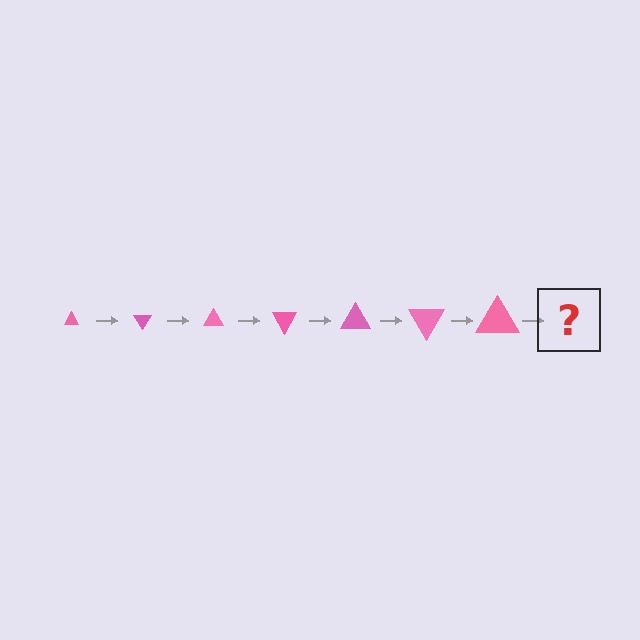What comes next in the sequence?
The next element should be a triangle, larger than the previous one and rotated 420 degrees from the start.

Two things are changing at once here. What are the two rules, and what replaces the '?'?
The two rules are that the triangle grows larger each step and it rotates 60 degrees each step. The '?' should be a triangle, larger than the previous one and rotated 420 degrees from the start.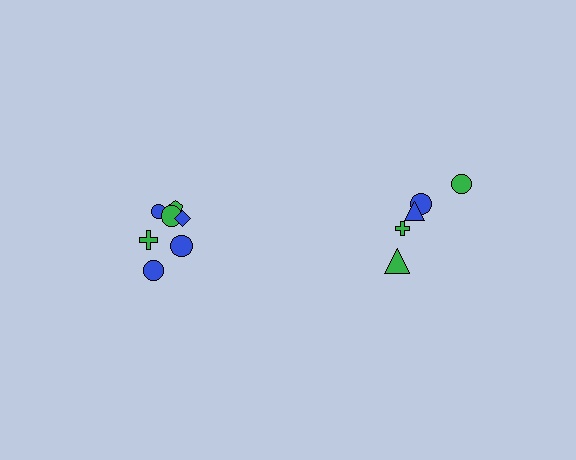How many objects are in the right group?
There are 5 objects.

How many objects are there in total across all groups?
There are 12 objects.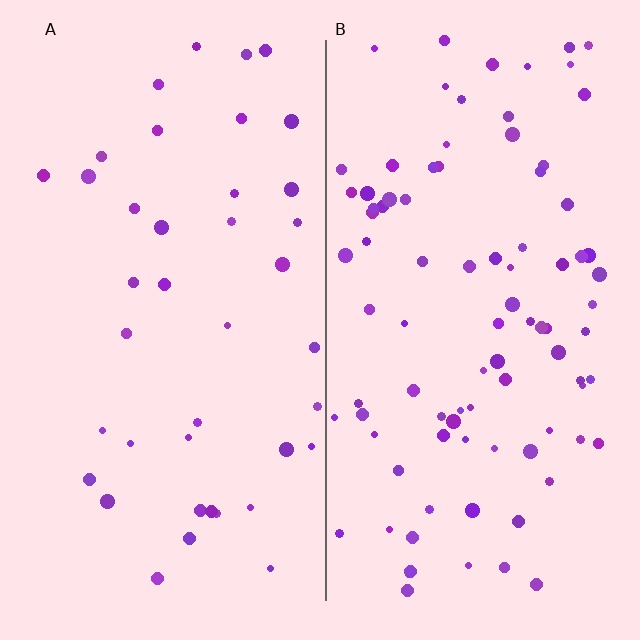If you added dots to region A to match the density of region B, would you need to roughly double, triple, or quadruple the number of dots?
Approximately double.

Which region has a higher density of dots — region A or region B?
B (the right).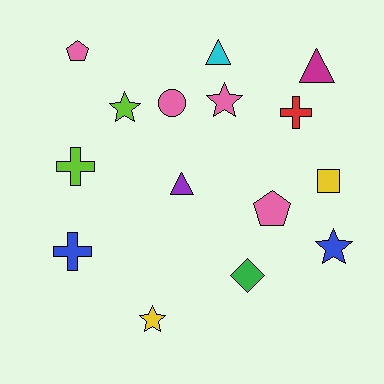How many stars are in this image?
There are 4 stars.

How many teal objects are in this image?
There are no teal objects.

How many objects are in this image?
There are 15 objects.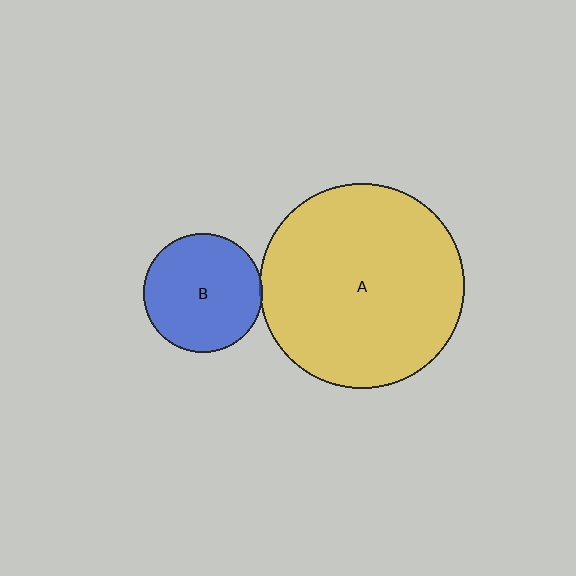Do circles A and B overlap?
Yes.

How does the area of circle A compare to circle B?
Approximately 3.0 times.